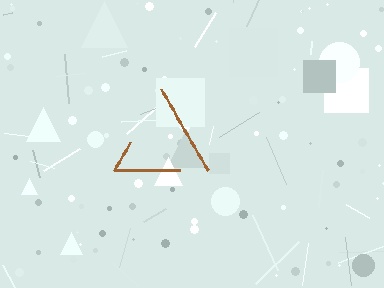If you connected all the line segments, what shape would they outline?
They would outline a triangle.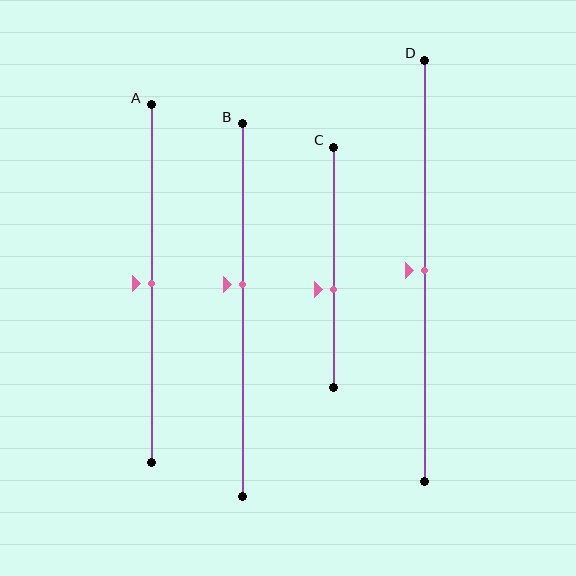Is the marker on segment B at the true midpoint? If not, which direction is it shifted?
No, the marker on segment B is shifted upward by about 7% of the segment length.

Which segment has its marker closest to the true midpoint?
Segment A has its marker closest to the true midpoint.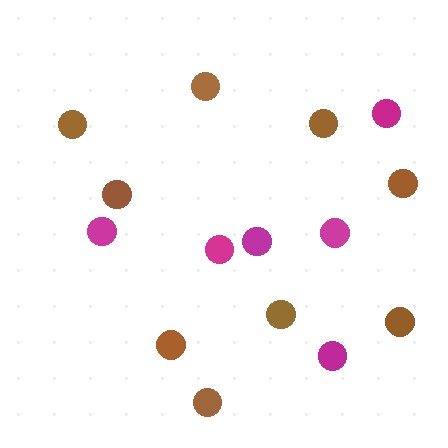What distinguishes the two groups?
There are 2 groups: one group of brown circles (9) and one group of magenta circles (6).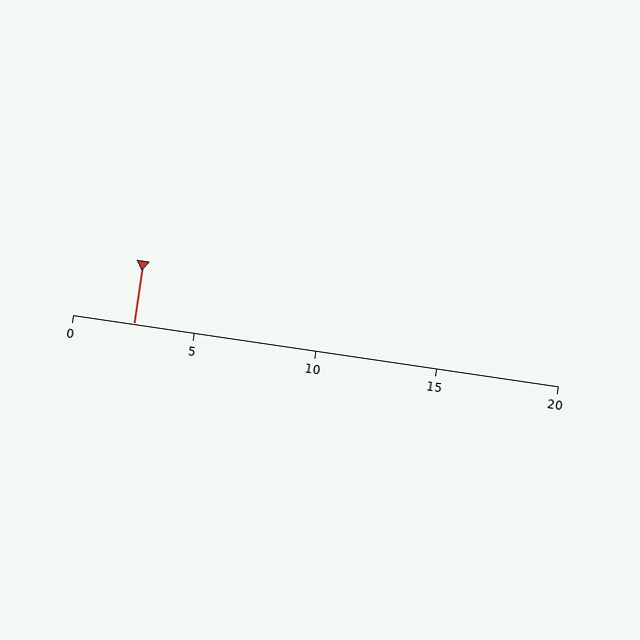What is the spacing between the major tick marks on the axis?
The major ticks are spaced 5 apart.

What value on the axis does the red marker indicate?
The marker indicates approximately 2.5.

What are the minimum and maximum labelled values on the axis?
The axis runs from 0 to 20.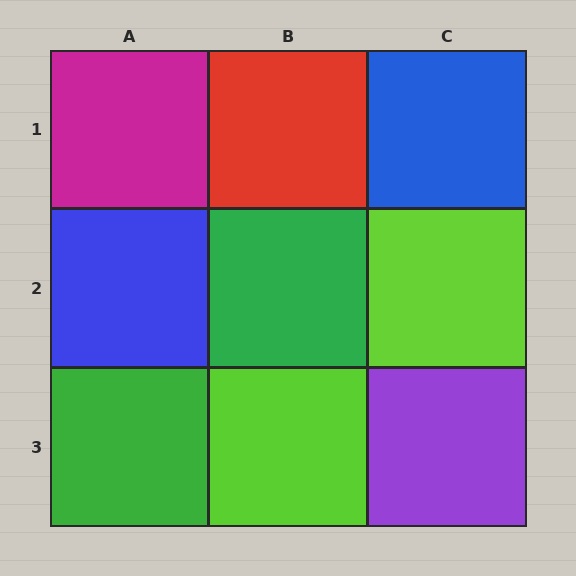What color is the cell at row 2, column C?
Lime.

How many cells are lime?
2 cells are lime.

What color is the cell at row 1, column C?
Blue.